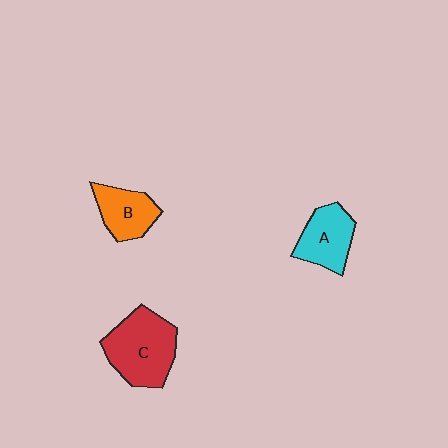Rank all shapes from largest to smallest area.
From largest to smallest: C (red), A (cyan), B (orange).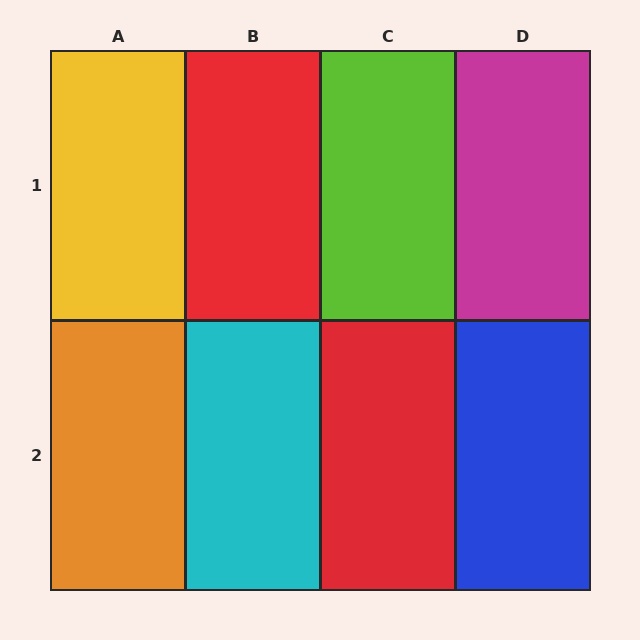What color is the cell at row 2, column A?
Orange.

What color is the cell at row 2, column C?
Red.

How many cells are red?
2 cells are red.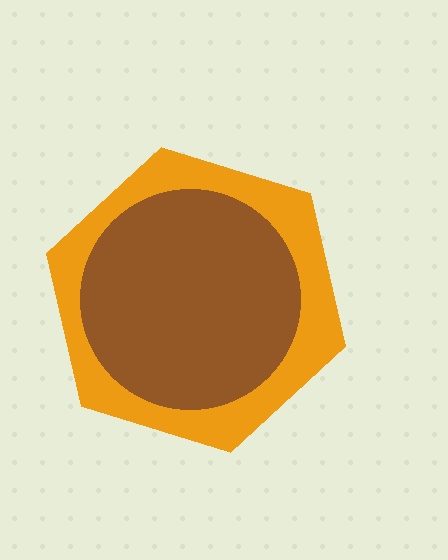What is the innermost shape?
The brown circle.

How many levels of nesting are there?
2.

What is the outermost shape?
The orange hexagon.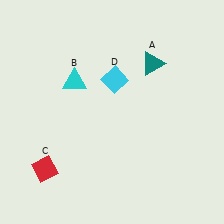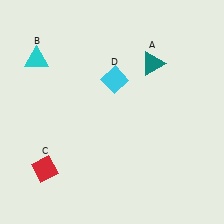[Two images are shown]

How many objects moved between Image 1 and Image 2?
1 object moved between the two images.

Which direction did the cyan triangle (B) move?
The cyan triangle (B) moved left.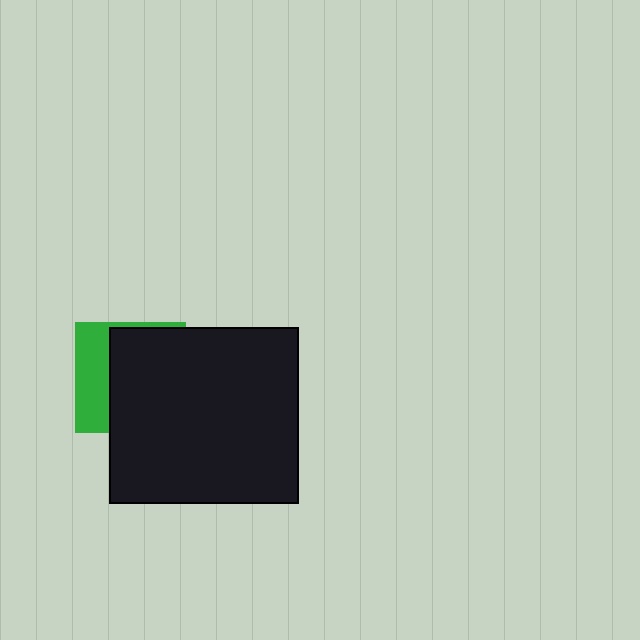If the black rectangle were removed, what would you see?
You would see the complete green square.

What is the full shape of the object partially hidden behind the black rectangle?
The partially hidden object is a green square.